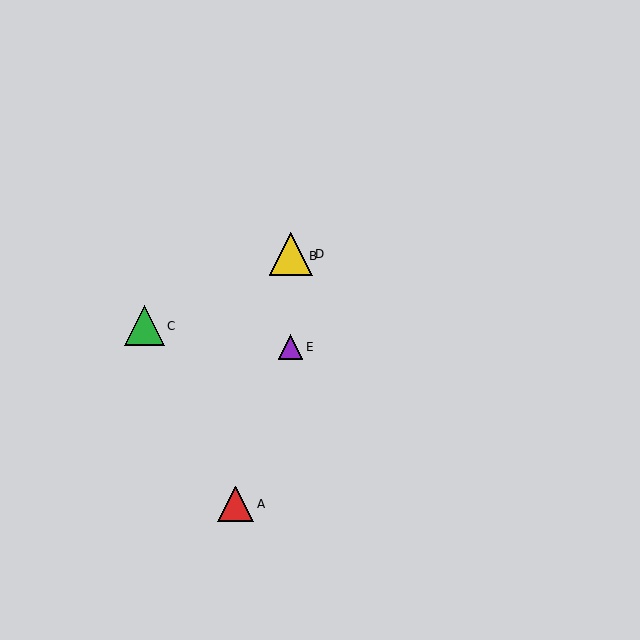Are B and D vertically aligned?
Yes, both are at x≈291.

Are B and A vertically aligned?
No, B is at x≈291 and A is at x≈236.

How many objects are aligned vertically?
3 objects (B, D, E) are aligned vertically.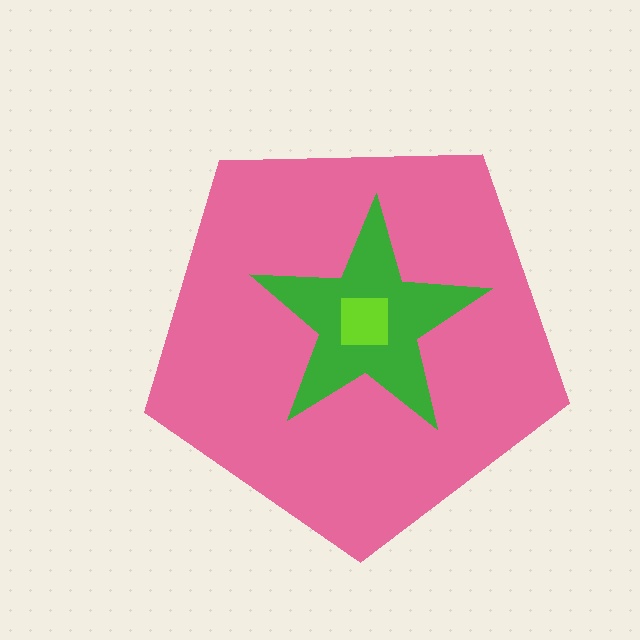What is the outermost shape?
The pink pentagon.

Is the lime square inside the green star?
Yes.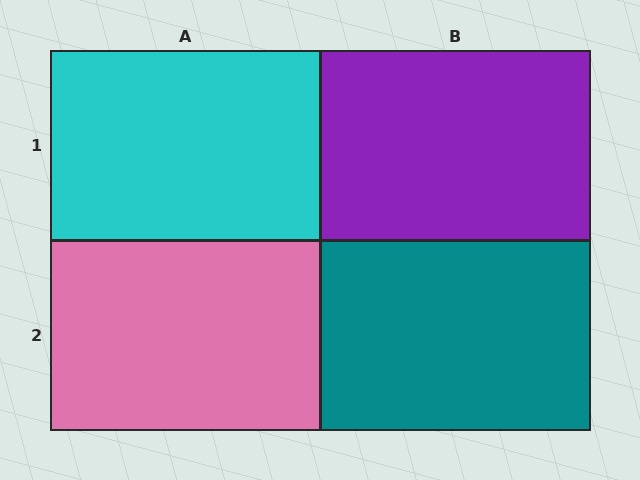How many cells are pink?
1 cell is pink.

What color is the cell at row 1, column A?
Cyan.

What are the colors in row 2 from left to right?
Pink, teal.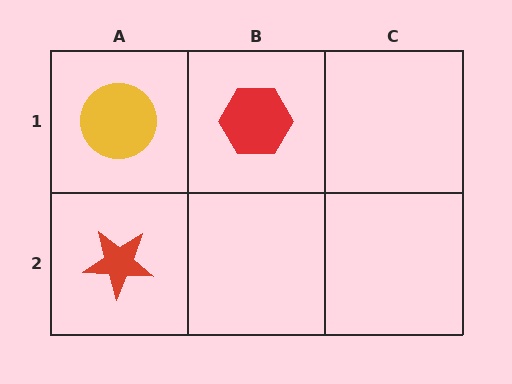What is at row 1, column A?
A yellow circle.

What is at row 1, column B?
A red hexagon.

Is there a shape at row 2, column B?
No, that cell is empty.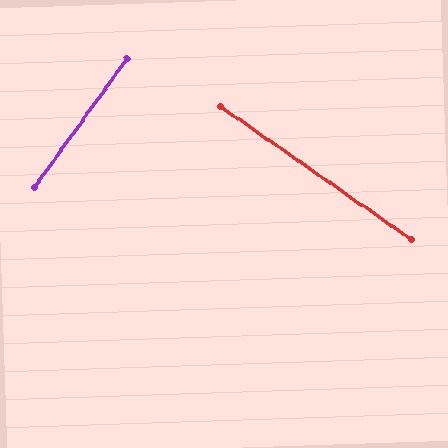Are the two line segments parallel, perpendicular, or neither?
Perpendicular — they meet at approximately 89°.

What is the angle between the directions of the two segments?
Approximately 89 degrees.